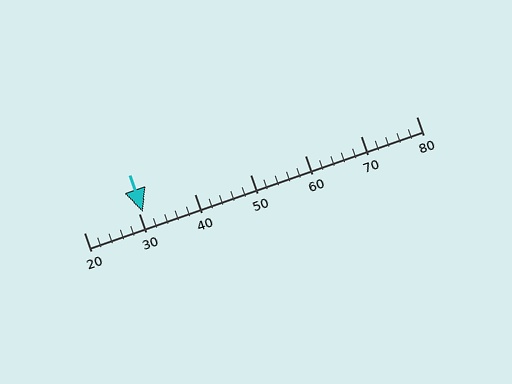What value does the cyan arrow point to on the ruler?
The cyan arrow points to approximately 31.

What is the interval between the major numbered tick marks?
The major tick marks are spaced 10 units apart.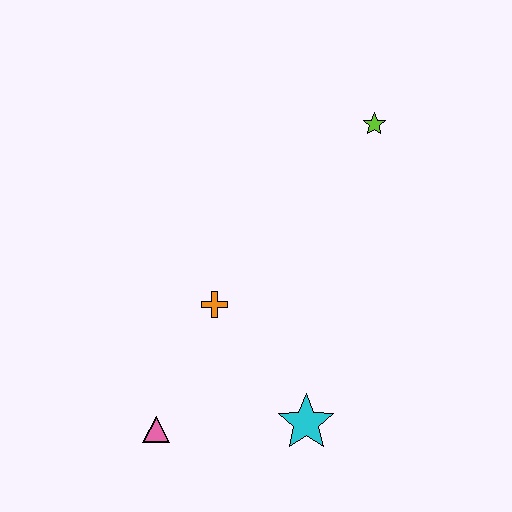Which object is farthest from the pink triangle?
The lime star is farthest from the pink triangle.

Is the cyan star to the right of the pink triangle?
Yes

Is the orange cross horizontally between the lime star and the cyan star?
No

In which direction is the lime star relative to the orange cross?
The lime star is above the orange cross.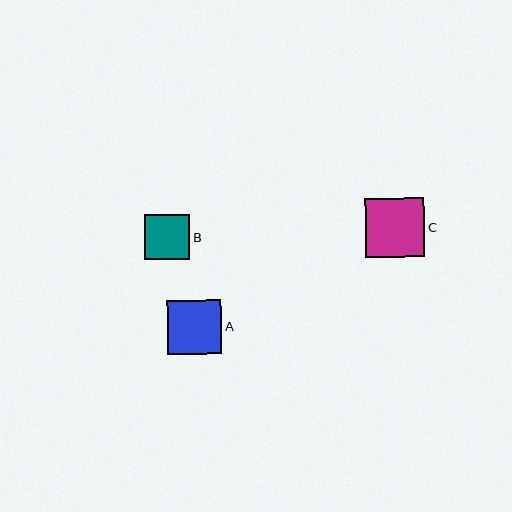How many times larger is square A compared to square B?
Square A is approximately 1.2 times the size of square B.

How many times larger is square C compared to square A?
Square C is approximately 1.1 times the size of square A.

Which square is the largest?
Square C is the largest with a size of approximately 59 pixels.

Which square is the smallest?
Square B is the smallest with a size of approximately 45 pixels.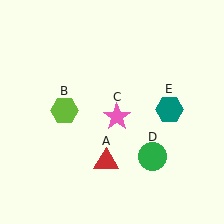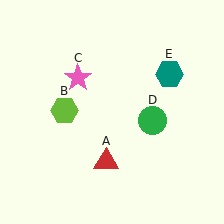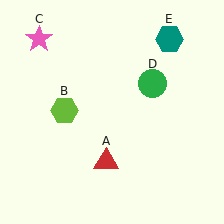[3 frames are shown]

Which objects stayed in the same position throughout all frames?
Red triangle (object A) and lime hexagon (object B) remained stationary.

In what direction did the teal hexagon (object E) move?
The teal hexagon (object E) moved up.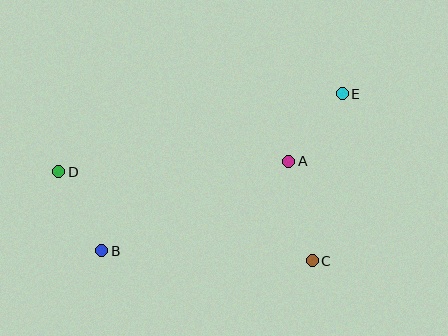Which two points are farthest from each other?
Points D and E are farthest from each other.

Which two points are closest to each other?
Points A and E are closest to each other.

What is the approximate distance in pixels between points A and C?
The distance between A and C is approximately 103 pixels.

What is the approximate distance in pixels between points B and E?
The distance between B and E is approximately 287 pixels.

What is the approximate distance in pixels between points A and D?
The distance between A and D is approximately 230 pixels.